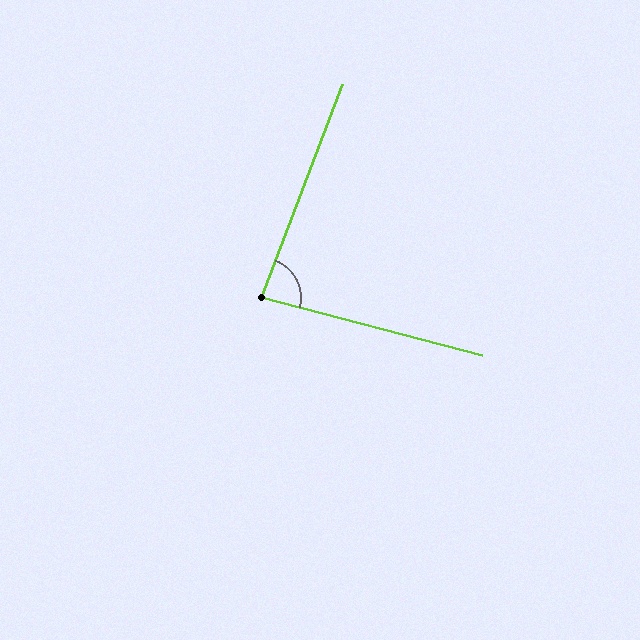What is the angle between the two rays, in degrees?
Approximately 84 degrees.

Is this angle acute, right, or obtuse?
It is acute.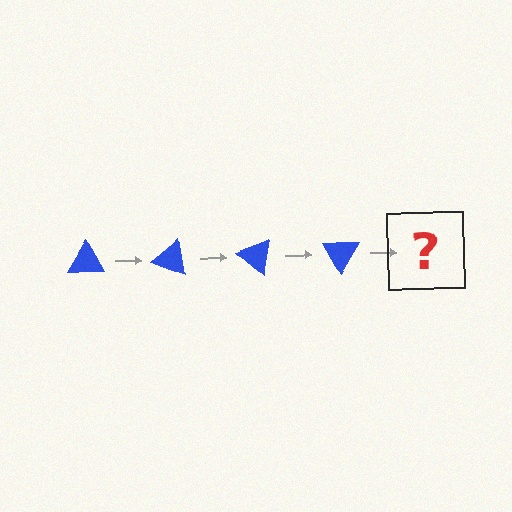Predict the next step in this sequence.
The next step is a blue triangle rotated 80 degrees.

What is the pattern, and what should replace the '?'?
The pattern is that the triangle rotates 20 degrees each step. The '?' should be a blue triangle rotated 80 degrees.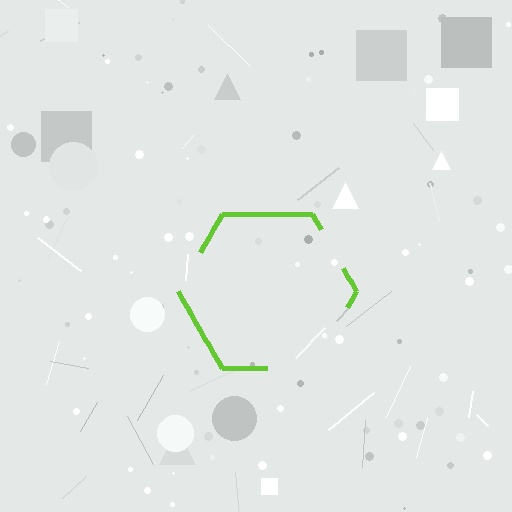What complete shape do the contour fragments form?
The contour fragments form a hexagon.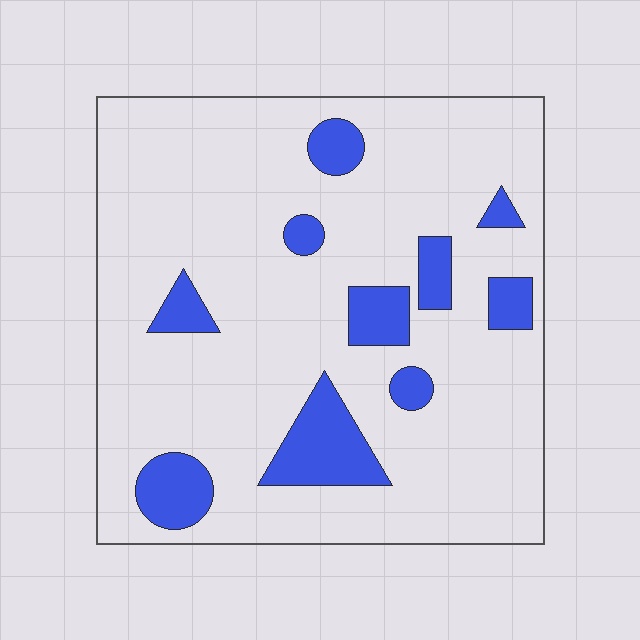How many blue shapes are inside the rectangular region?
10.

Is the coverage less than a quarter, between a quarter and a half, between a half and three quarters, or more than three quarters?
Less than a quarter.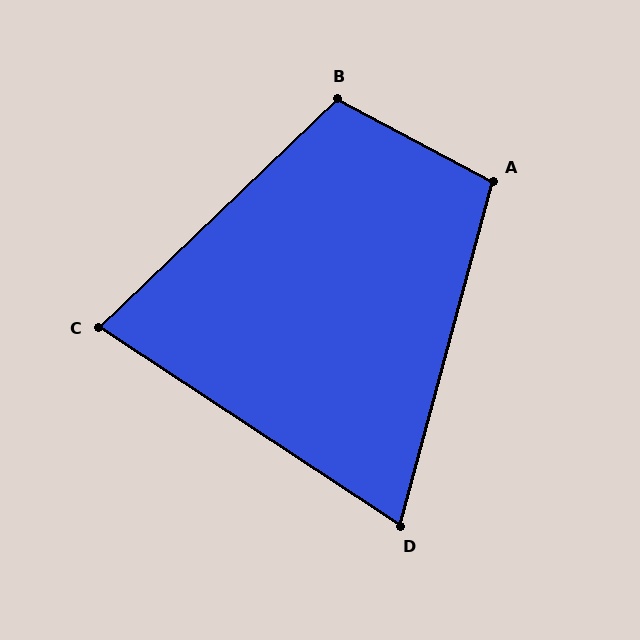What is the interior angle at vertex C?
Approximately 77 degrees (acute).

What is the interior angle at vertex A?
Approximately 103 degrees (obtuse).